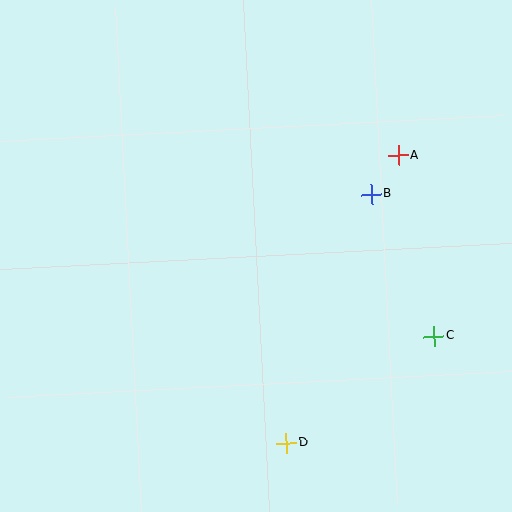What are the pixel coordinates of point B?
Point B is at (371, 194).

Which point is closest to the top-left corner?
Point B is closest to the top-left corner.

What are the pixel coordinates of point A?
Point A is at (398, 155).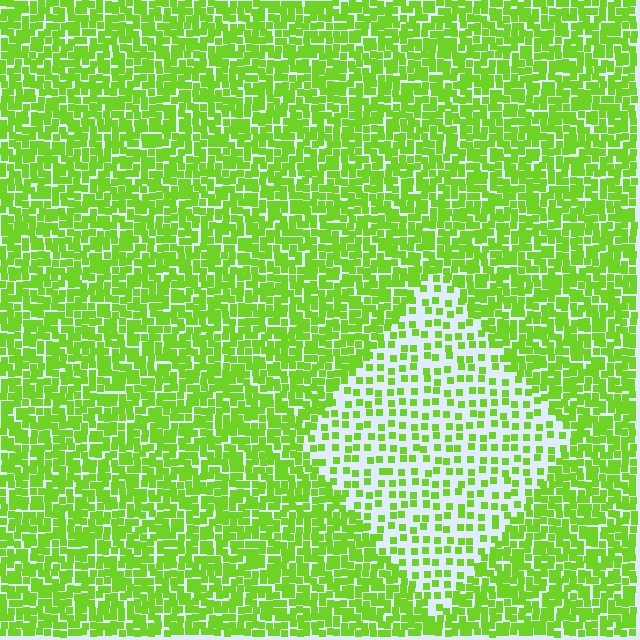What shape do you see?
I see a diamond.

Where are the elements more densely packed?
The elements are more densely packed outside the diamond boundary.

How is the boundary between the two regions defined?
The boundary is defined by a change in element density (approximately 2.4x ratio). All elements are the same color, size, and shape.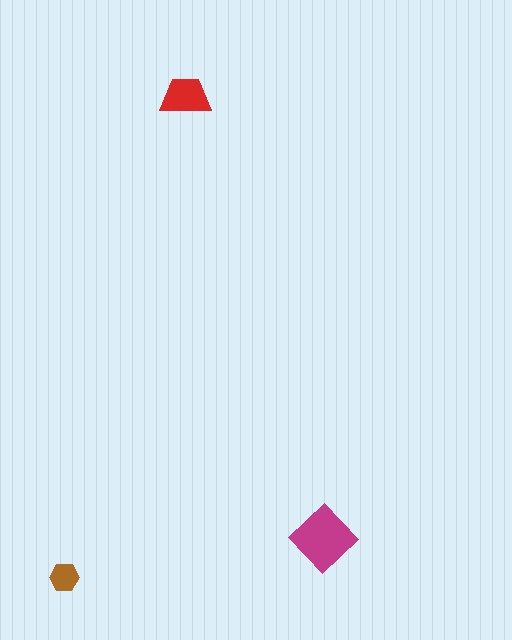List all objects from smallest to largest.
The brown hexagon, the red trapezoid, the magenta diamond.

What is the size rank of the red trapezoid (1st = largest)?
2nd.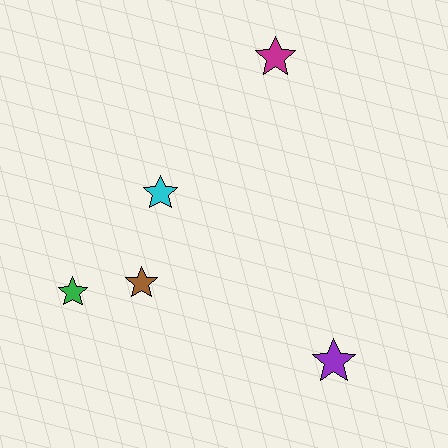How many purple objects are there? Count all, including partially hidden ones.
There is 1 purple object.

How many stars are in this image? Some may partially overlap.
There are 5 stars.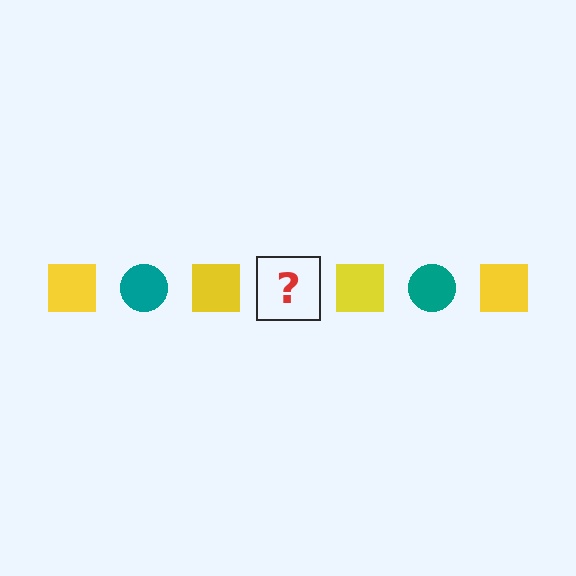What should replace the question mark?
The question mark should be replaced with a teal circle.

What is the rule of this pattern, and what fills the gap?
The rule is that the pattern alternates between yellow square and teal circle. The gap should be filled with a teal circle.